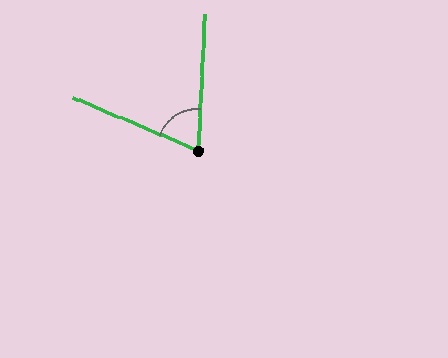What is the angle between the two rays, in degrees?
Approximately 70 degrees.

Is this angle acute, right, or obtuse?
It is acute.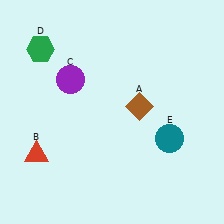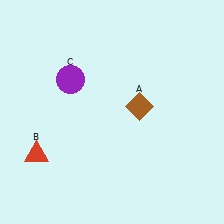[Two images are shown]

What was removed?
The teal circle (E), the green hexagon (D) were removed in Image 2.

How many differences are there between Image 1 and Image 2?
There are 2 differences between the two images.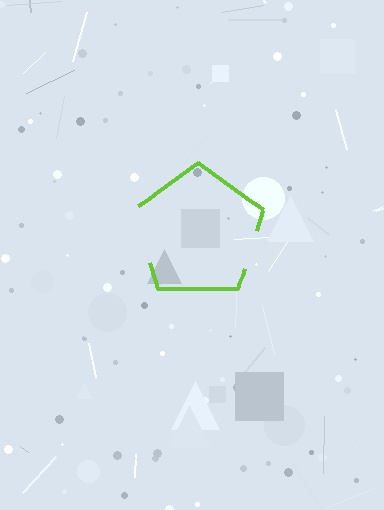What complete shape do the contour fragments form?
The contour fragments form a pentagon.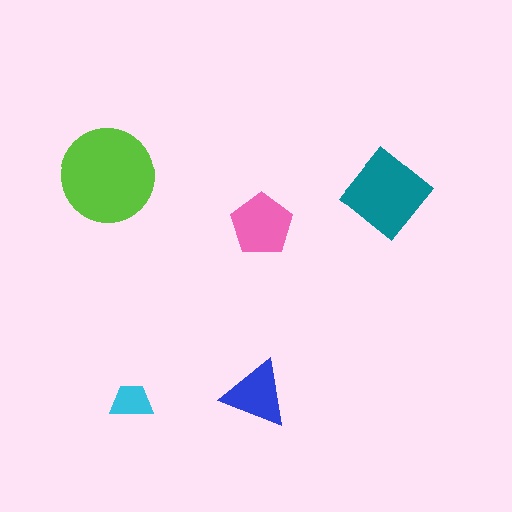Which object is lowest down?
The cyan trapezoid is bottommost.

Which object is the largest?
The lime circle.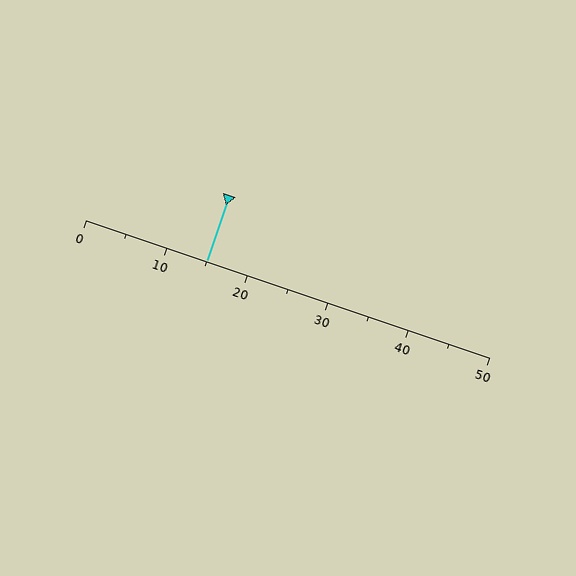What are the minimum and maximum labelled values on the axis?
The axis runs from 0 to 50.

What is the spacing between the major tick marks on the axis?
The major ticks are spaced 10 apart.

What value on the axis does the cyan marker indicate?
The marker indicates approximately 15.